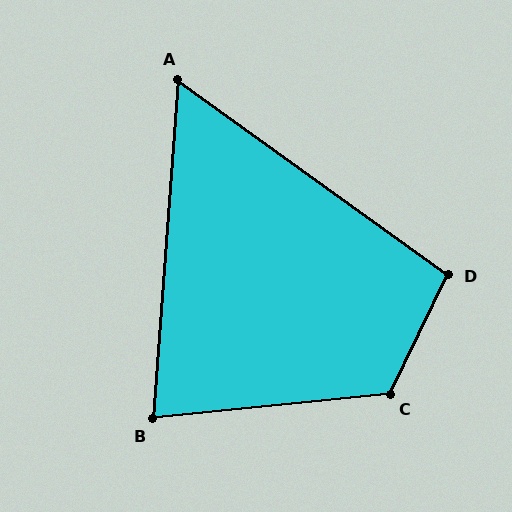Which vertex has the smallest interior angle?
A, at approximately 59 degrees.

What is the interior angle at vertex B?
Approximately 80 degrees (acute).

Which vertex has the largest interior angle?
C, at approximately 121 degrees.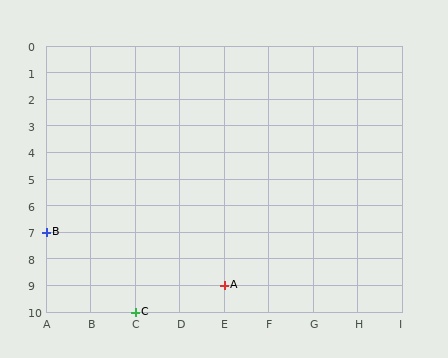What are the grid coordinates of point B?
Point B is at grid coordinates (A, 7).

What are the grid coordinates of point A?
Point A is at grid coordinates (E, 9).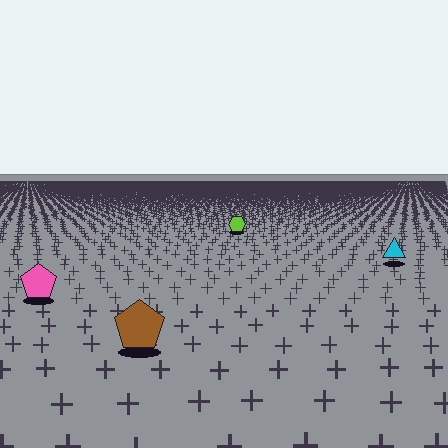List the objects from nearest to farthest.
From nearest to farthest: the brown pentagon, the pink pentagon, the cyan triangle, the lime hexagon.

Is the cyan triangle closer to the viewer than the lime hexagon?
Yes. The cyan triangle is closer — you can tell from the texture gradient: the ground texture is coarser near it.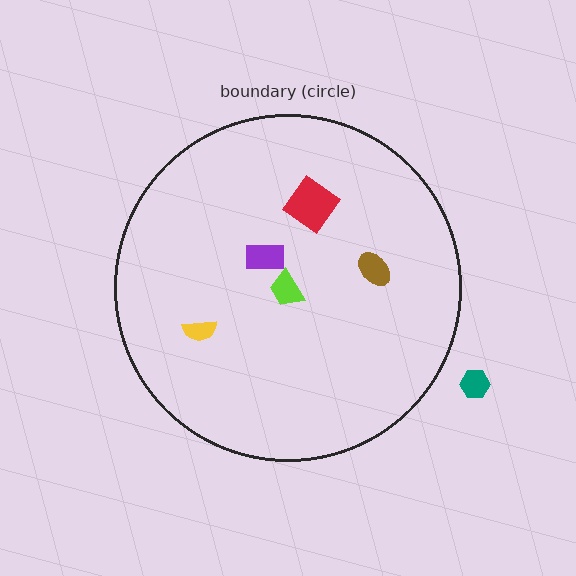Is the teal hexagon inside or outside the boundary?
Outside.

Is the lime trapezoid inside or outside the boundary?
Inside.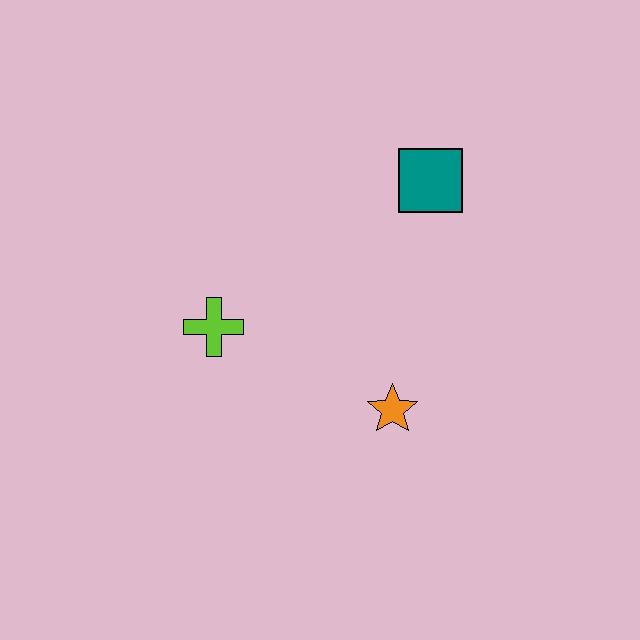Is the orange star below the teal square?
Yes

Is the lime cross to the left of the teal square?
Yes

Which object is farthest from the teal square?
The lime cross is farthest from the teal square.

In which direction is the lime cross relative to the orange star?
The lime cross is to the left of the orange star.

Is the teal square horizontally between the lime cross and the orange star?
No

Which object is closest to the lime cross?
The orange star is closest to the lime cross.